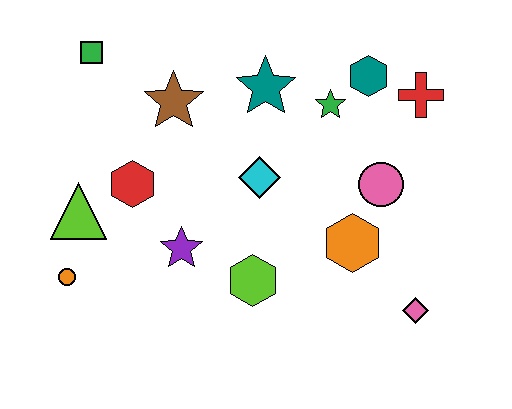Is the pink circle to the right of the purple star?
Yes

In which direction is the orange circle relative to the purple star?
The orange circle is to the left of the purple star.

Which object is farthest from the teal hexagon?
The orange circle is farthest from the teal hexagon.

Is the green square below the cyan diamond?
No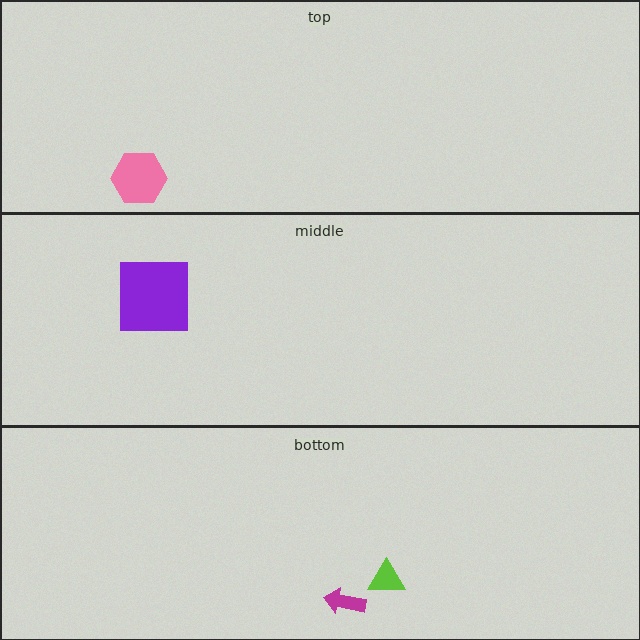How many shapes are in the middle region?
1.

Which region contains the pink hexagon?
The top region.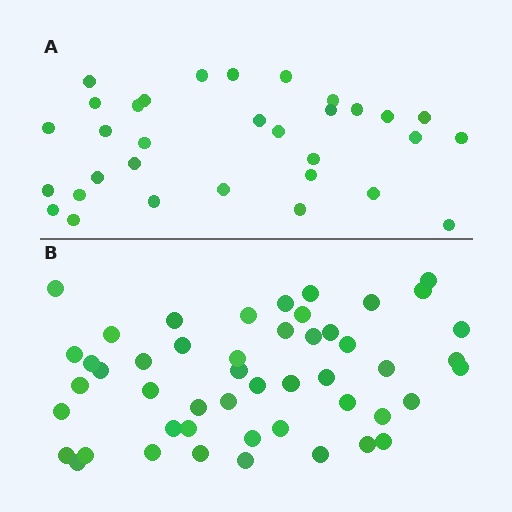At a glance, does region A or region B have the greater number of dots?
Region B (the bottom region) has more dots.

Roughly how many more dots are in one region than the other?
Region B has approximately 15 more dots than region A.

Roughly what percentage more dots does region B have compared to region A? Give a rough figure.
About 55% more.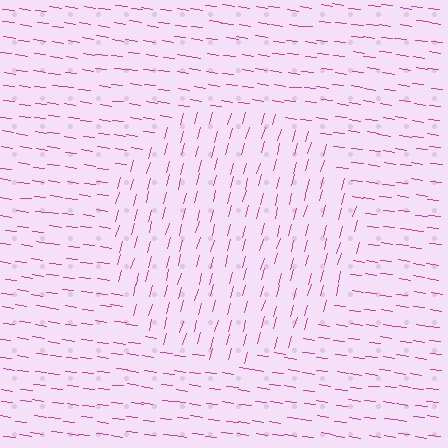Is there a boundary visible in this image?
Yes, there is a texture boundary formed by a change in line orientation.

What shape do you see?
I see a circle.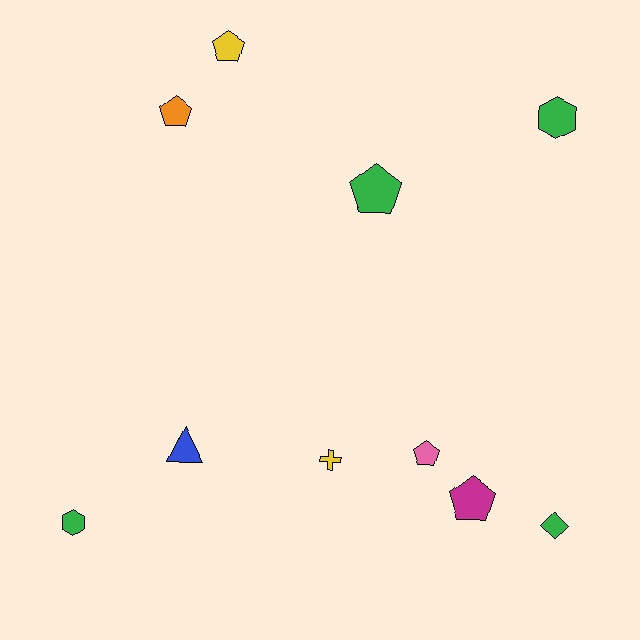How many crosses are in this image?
There is 1 cross.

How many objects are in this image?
There are 10 objects.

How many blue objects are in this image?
There is 1 blue object.